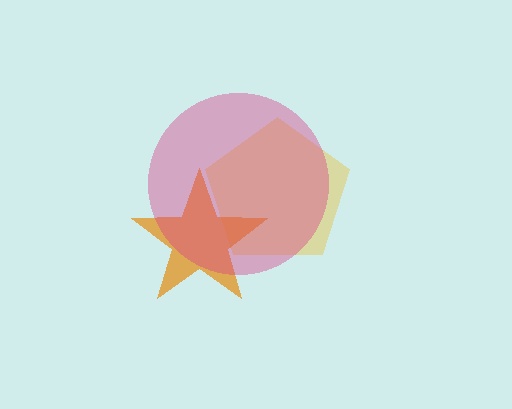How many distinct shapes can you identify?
There are 3 distinct shapes: a yellow pentagon, an orange star, a magenta circle.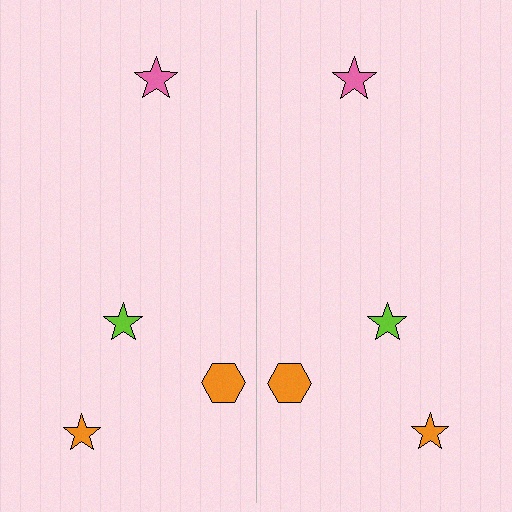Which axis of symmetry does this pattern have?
The pattern has a vertical axis of symmetry running through the center of the image.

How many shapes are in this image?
There are 8 shapes in this image.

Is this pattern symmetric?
Yes, this pattern has bilateral (reflection) symmetry.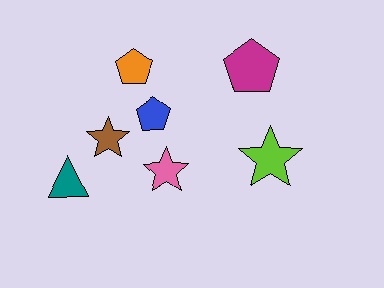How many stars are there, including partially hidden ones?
There are 3 stars.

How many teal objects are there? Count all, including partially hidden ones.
There is 1 teal object.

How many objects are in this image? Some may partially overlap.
There are 7 objects.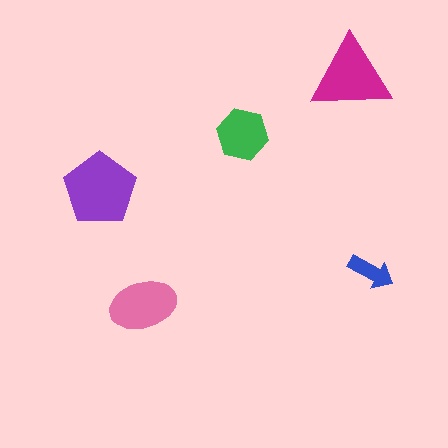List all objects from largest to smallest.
The purple pentagon, the magenta triangle, the pink ellipse, the green hexagon, the blue arrow.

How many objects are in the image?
There are 5 objects in the image.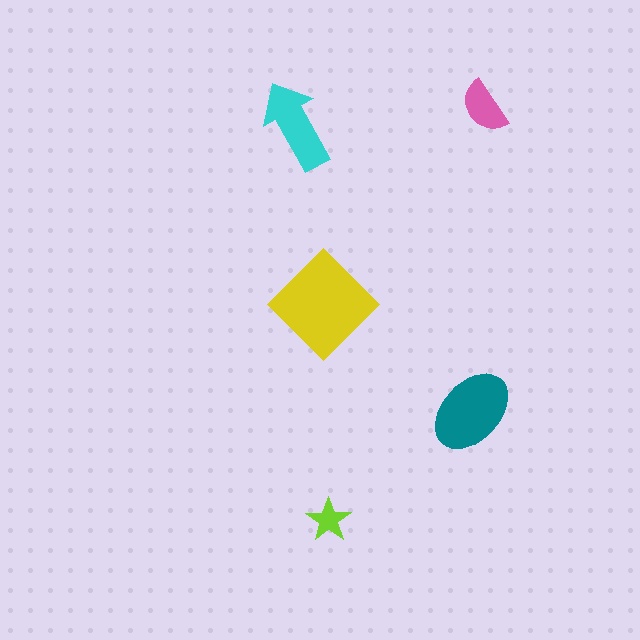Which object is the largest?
The yellow diamond.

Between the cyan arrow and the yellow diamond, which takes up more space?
The yellow diamond.